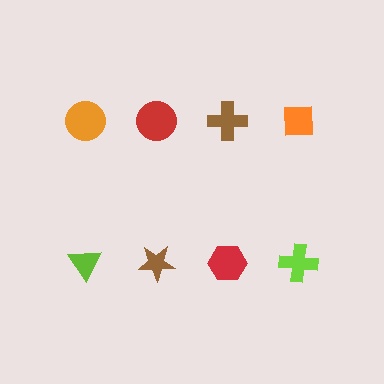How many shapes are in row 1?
4 shapes.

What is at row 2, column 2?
A brown star.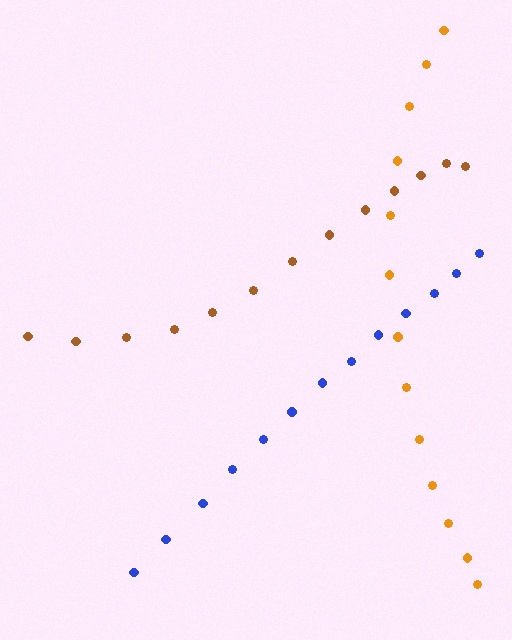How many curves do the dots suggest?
There are 3 distinct paths.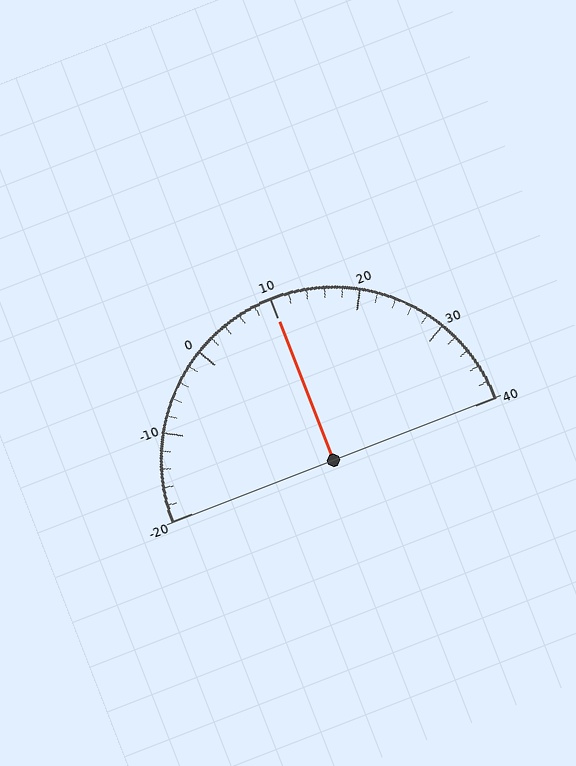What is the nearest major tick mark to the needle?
The nearest major tick mark is 10.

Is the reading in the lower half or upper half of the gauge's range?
The reading is in the upper half of the range (-20 to 40).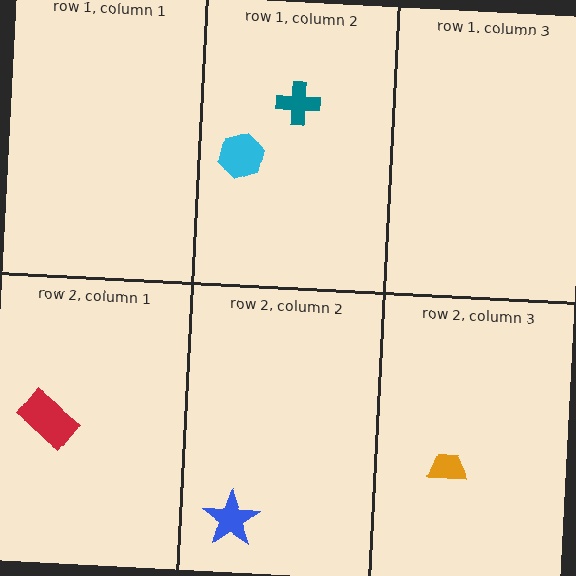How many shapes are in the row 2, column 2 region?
1.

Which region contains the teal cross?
The row 1, column 2 region.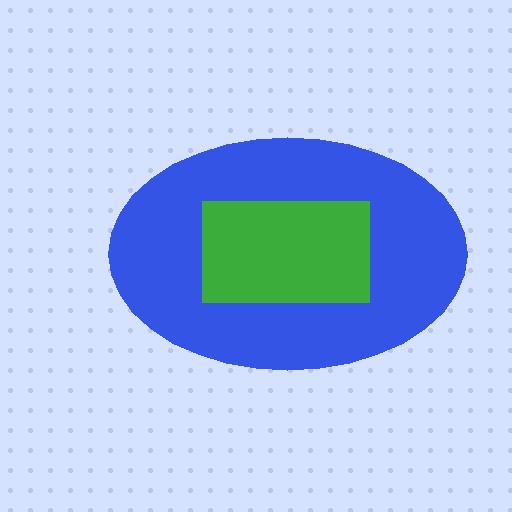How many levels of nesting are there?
2.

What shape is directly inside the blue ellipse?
The green rectangle.